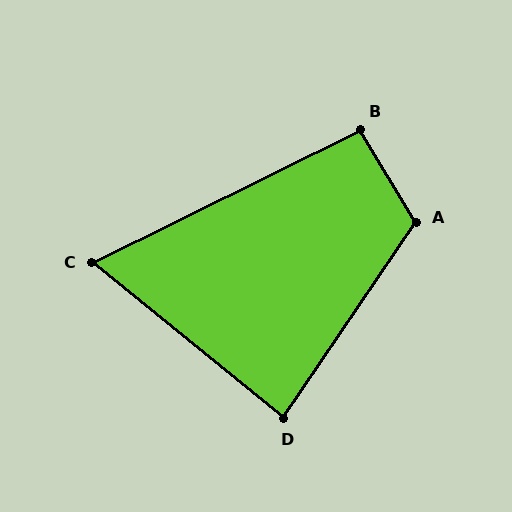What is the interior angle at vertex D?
Approximately 85 degrees (approximately right).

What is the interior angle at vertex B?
Approximately 95 degrees (approximately right).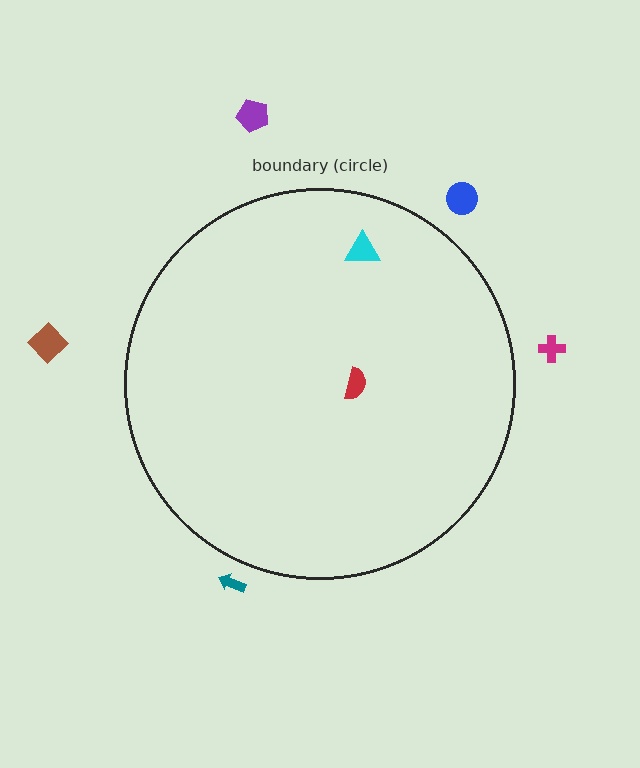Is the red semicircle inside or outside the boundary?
Inside.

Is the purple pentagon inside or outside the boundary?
Outside.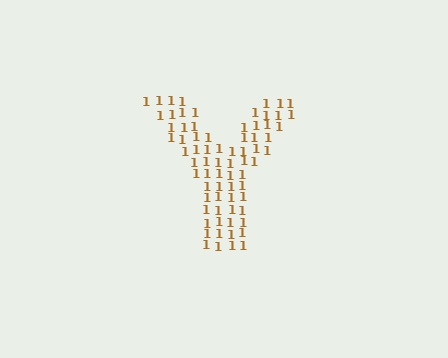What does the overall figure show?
The overall figure shows the letter Y.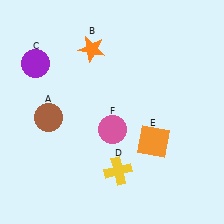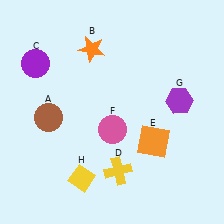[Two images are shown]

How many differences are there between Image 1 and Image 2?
There are 2 differences between the two images.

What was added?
A purple hexagon (G), a yellow diamond (H) were added in Image 2.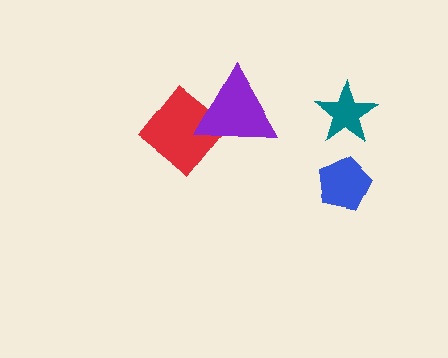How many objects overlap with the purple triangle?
1 object overlaps with the purple triangle.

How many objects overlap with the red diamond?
1 object overlaps with the red diamond.